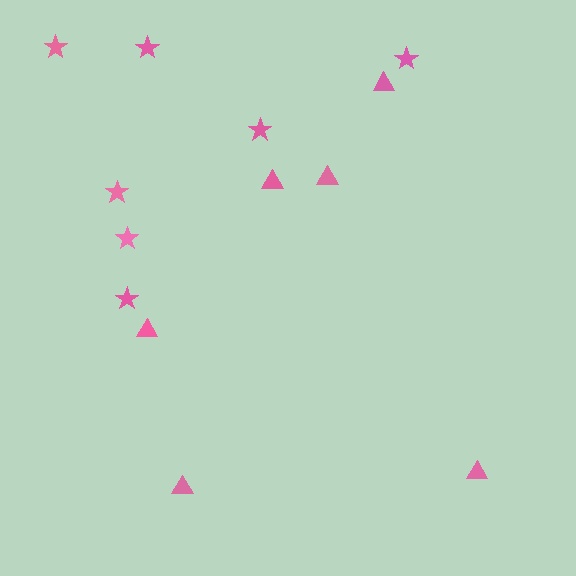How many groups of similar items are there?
There are 2 groups: one group of triangles (6) and one group of stars (7).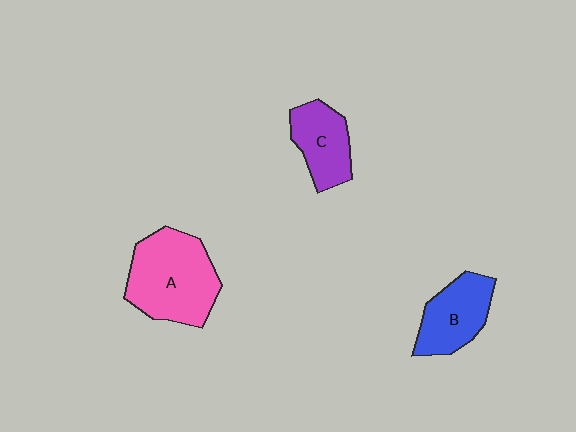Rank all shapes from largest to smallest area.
From largest to smallest: A (pink), B (blue), C (purple).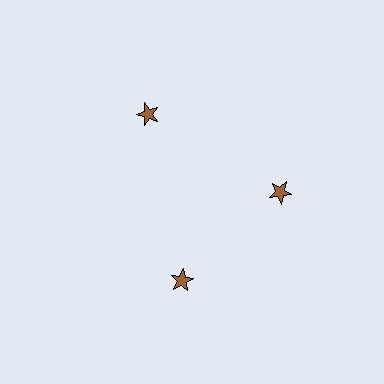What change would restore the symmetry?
The symmetry would be restored by rotating it back into even spacing with its neighbors so that all 3 stars sit at equal angles and equal distance from the center.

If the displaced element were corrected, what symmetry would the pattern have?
It would have 3-fold rotational symmetry — the pattern would map onto itself every 120 degrees.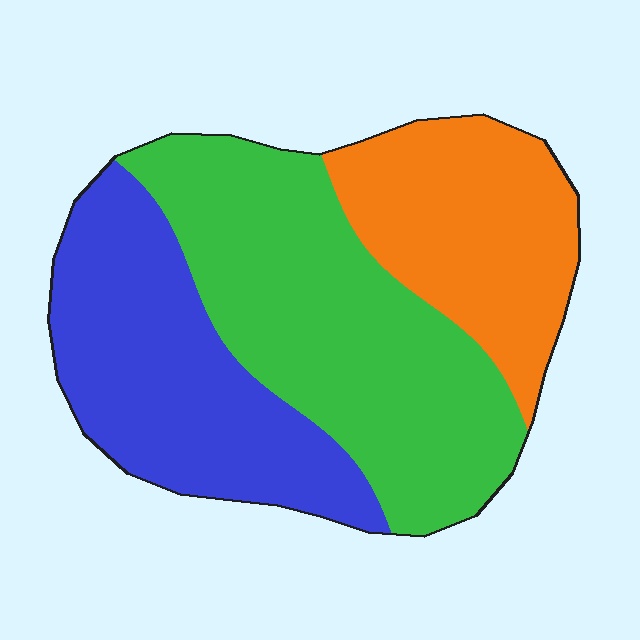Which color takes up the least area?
Orange, at roughly 25%.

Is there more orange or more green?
Green.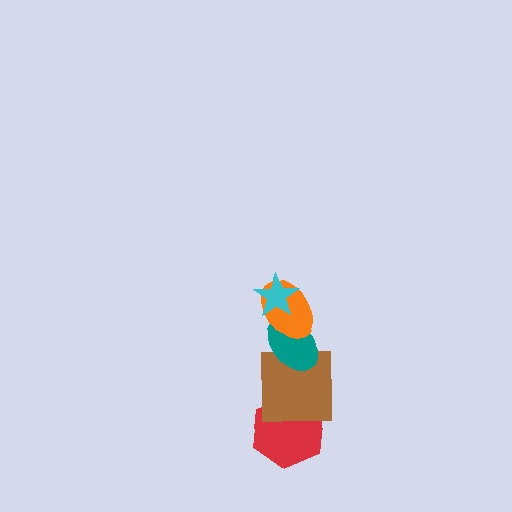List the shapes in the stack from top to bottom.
From top to bottom: the cyan star, the orange ellipse, the teal ellipse, the brown square, the red hexagon.